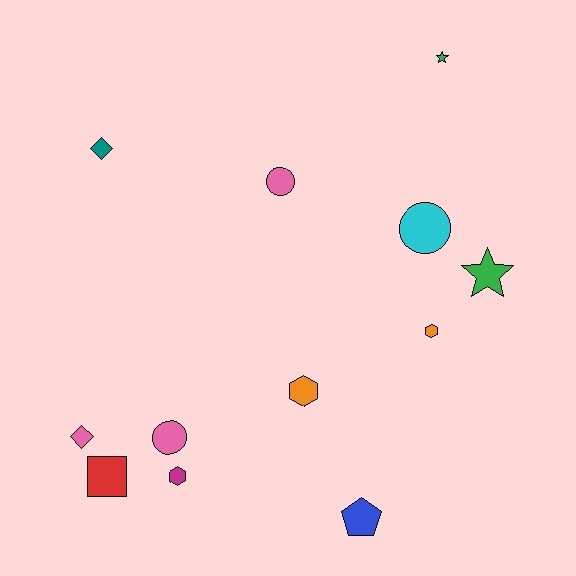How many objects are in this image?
There are 12 objects.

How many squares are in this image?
There is 1 square.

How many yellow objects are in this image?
There are no yellow objects.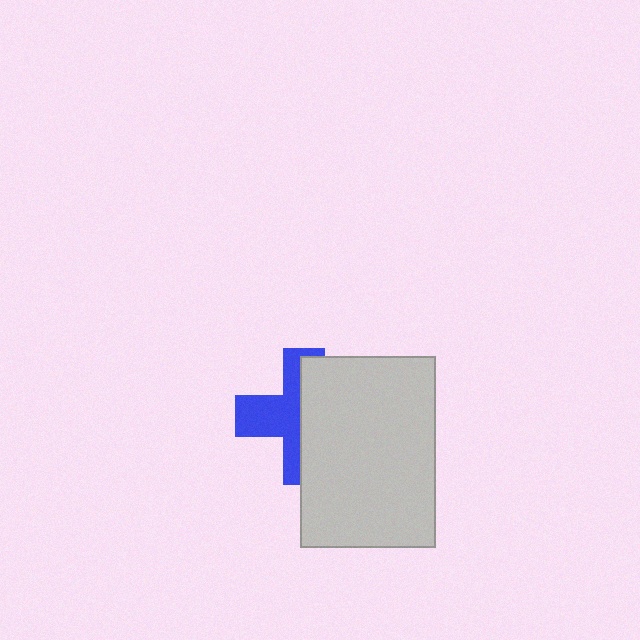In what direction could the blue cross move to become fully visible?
The blue cross could move left. That would shift it out from behind the light gray rectangle entirely.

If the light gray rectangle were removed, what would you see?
You would see the complete blue cross.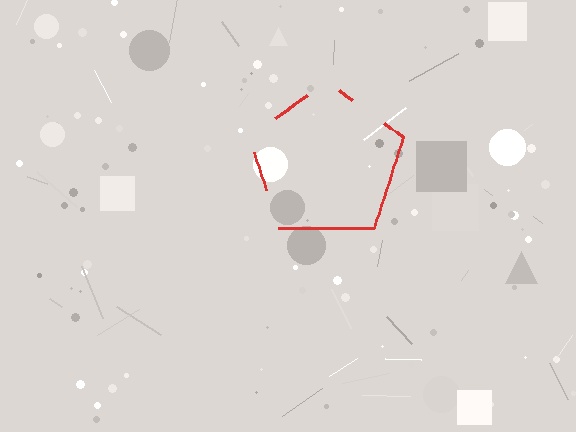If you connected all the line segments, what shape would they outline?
They would outline a pentagon.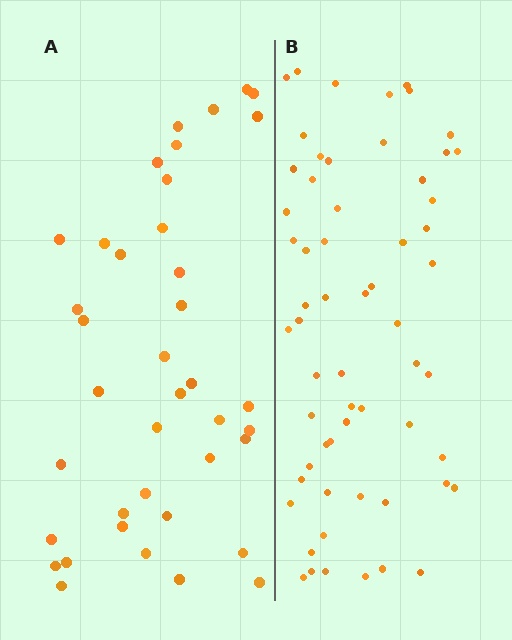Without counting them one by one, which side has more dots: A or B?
Region B (the right region) has more dots.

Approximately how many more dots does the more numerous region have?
Region B has approximately 20 more dots than region A.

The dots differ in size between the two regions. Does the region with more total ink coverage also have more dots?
No. Region A has more total ink coverage because its dots are larger, but region B actually contains more individual dots. Total area can be misleading — the number of items is what matters here.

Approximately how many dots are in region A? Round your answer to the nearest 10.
About 40 dots. (The exact count is 39, which rounds to 40.)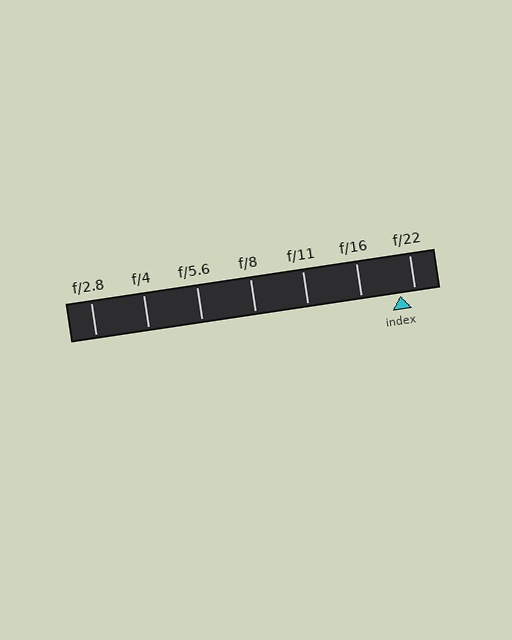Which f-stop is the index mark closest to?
The index mark is closest to f/22.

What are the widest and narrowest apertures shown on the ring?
The widest aperture shown is f/2.8 and the narrowest is f/22.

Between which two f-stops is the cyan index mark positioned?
The index mark is between f/16 and f/22.